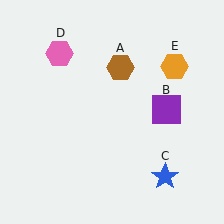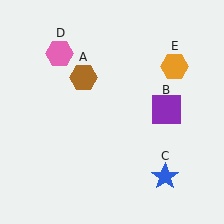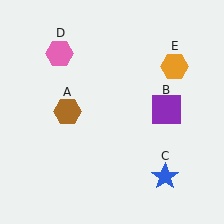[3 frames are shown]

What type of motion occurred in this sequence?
The brown hexagon (object A) rotated counterclockwise around the center of the scene.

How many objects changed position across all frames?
1 object changed position: brown hexagon (object A).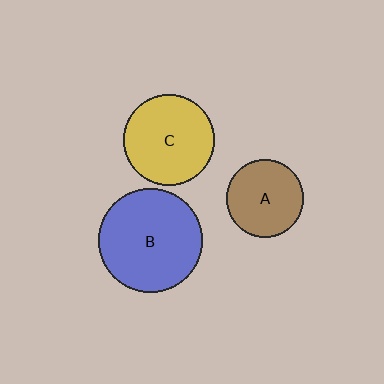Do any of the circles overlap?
No, none of the circles overlap.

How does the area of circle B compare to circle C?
Approximately 1.3 times.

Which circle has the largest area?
Circle B (blue).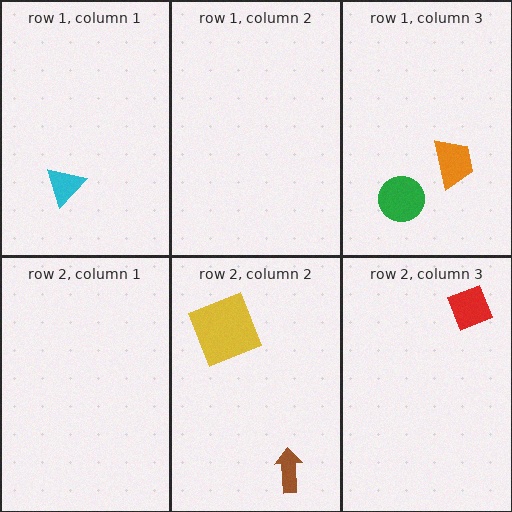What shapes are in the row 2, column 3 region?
The red diamond.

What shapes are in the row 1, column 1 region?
The cyan triangle.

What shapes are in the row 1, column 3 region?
The green circle, the orange trapezoid.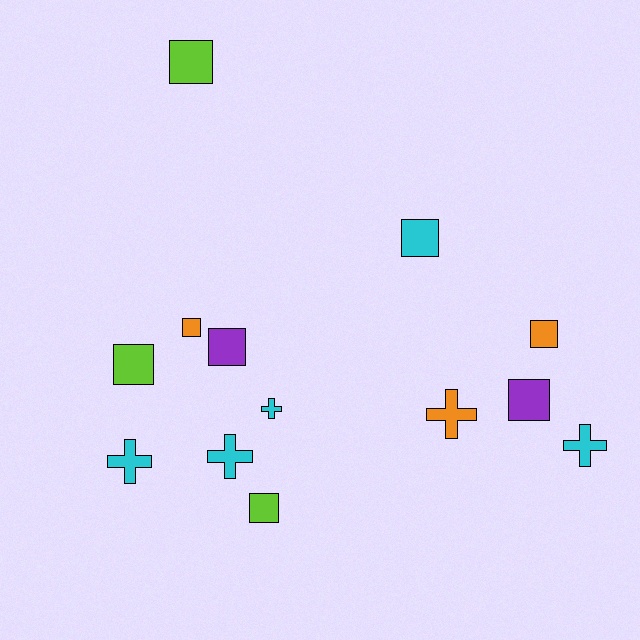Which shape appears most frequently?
Square, with 8 objects.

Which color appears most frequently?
Cyan, with 5 objects.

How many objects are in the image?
There are 13 objects.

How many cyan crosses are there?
There are 4 cyan crosses.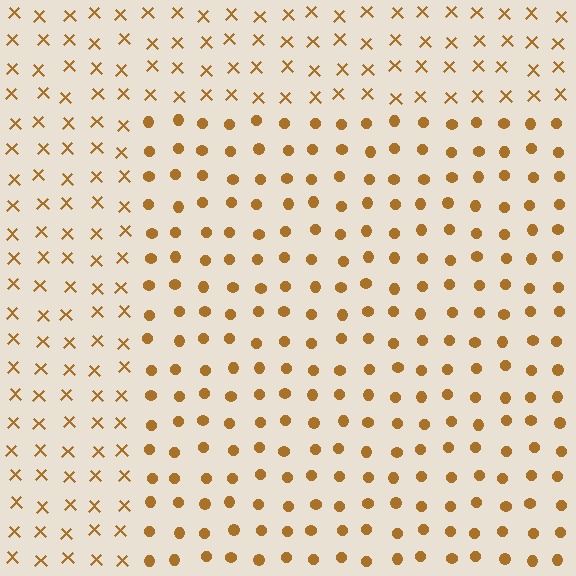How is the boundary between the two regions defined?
The boundary is defined by a change in element shape: circles inside vs. X marks outside. All elements share the same color and spacing.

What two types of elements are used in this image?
The image uses circles inside the rectangle region and X marks outside it.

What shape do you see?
I see a rectangle.